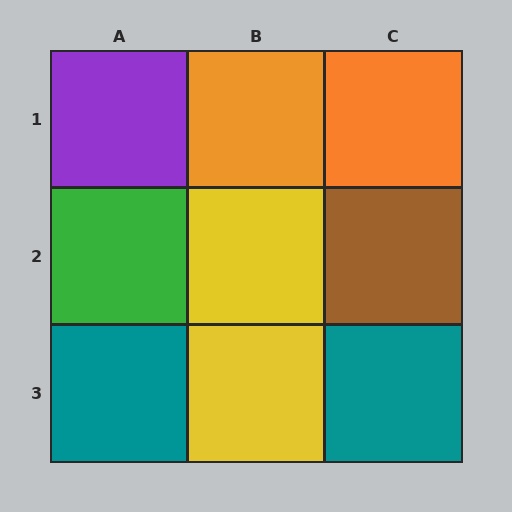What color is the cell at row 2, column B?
Yellow.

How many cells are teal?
2 cells are teal.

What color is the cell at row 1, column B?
Orange.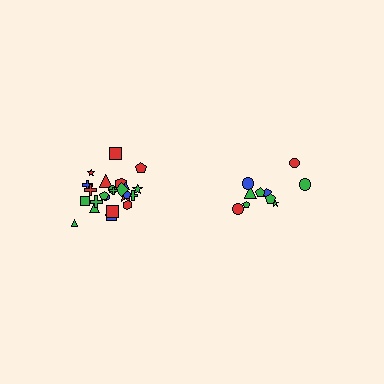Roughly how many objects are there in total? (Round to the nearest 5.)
Roughly 35 objects in total.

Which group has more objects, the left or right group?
The left group.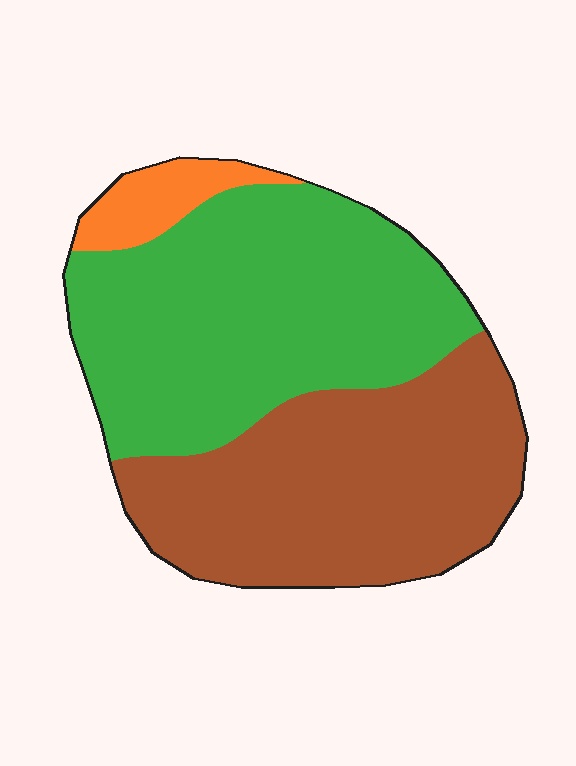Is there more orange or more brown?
Brown.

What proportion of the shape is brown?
Brown covers about 45% of the shape.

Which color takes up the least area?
Orange, at roughly 5%.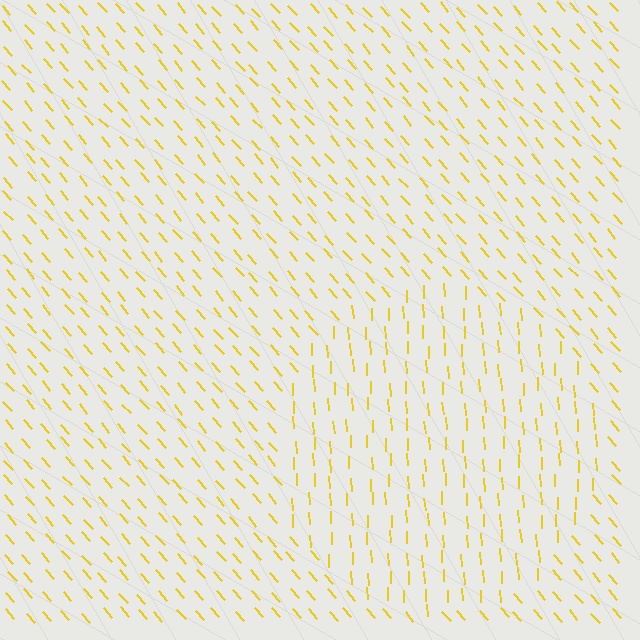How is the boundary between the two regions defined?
The boundary is defined purely by a change in line orientation (approximately 38 degrees difference). All lines are the same color and thickness.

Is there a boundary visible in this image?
Yes, there is a texture boundary formed by a change in line orientation.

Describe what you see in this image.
The image is filled with small yellow line segments. A circle region in the image has lines oriented differently from the surrounding lines, creating a visible texture boundary.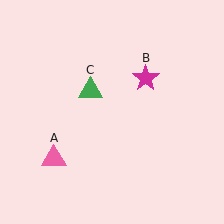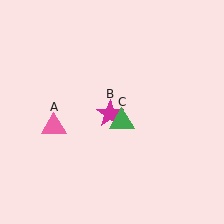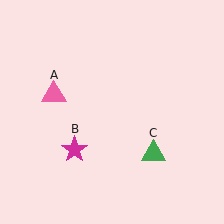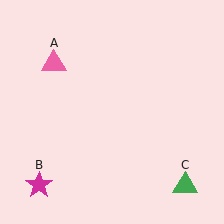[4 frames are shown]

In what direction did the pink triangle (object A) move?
The pink triangle (object A) moved up.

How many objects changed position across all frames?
3 objects changed position: pink triangle (object A), magenta star (object B), green triangle (object C).